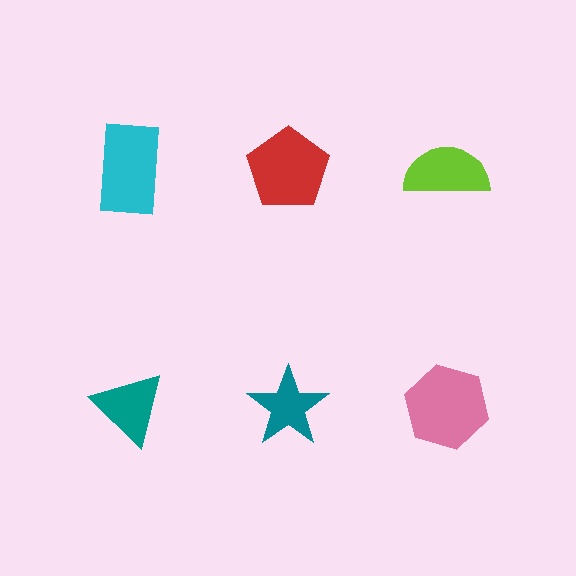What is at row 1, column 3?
A lime semicircle.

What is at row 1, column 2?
A red pentagon.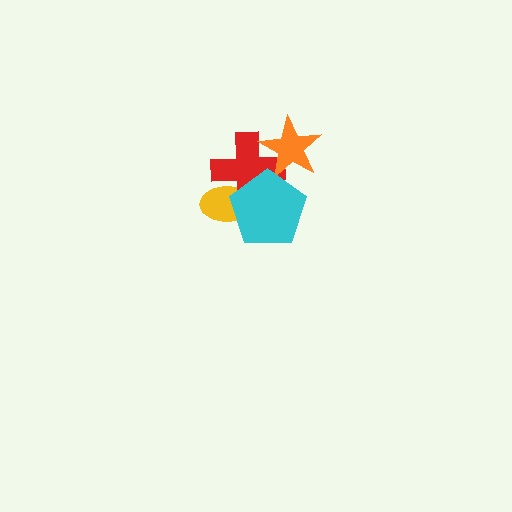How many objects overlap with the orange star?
2 objects overlap with the orange star.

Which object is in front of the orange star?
The cyan pentagon is in front of the orange star.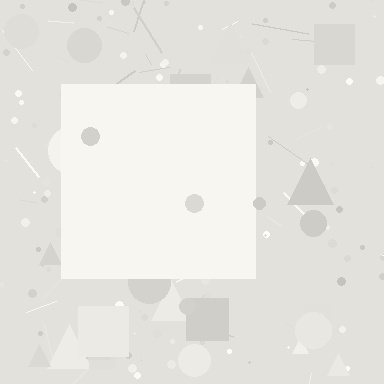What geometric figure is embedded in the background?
A square is embedded in the background.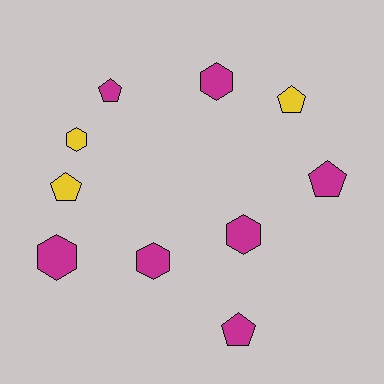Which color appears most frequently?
Magenta, with 7 objects.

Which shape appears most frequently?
Pentagon, with 5 objects.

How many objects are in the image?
There are 10 objects.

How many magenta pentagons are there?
There are 3 magenta pentagons.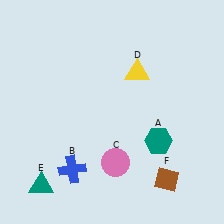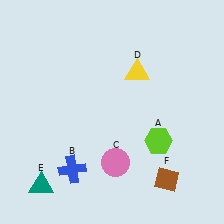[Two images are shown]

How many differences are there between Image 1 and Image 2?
There is 1 difference between the two images.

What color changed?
The hexagon (A) changed from teal in Image 1 to lime in Image 2.